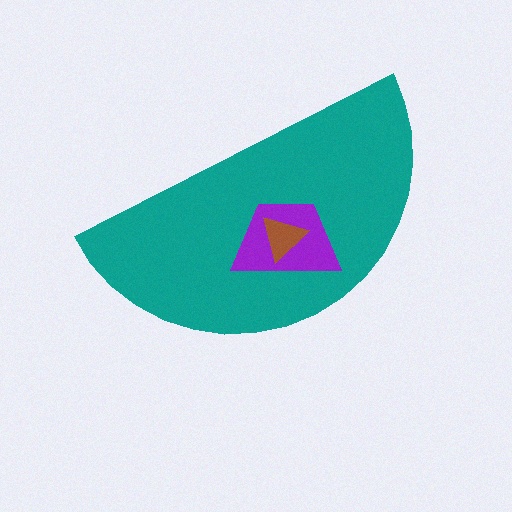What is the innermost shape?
The brown triangle.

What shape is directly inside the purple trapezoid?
The brown triangle.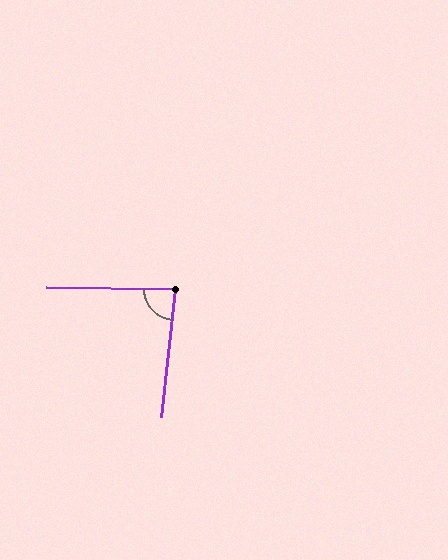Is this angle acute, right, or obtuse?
It is acute.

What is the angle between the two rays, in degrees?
Approximately 84 degrees.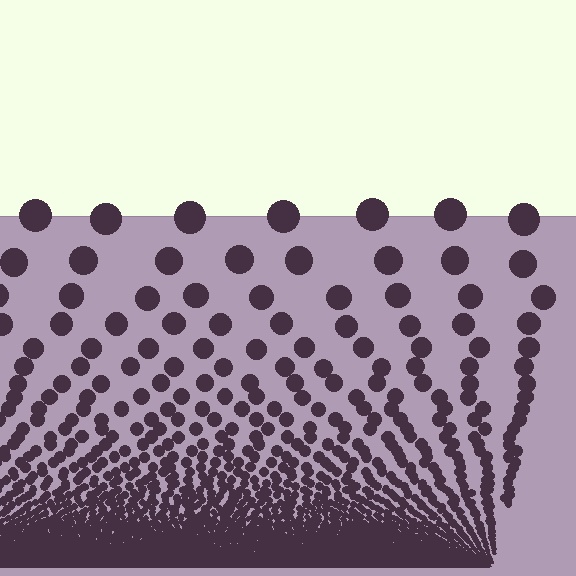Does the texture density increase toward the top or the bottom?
Density increases toward the bottom.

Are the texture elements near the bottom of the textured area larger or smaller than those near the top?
Smaller. The gradient is inverted — elements near the bottom are smaller and denser.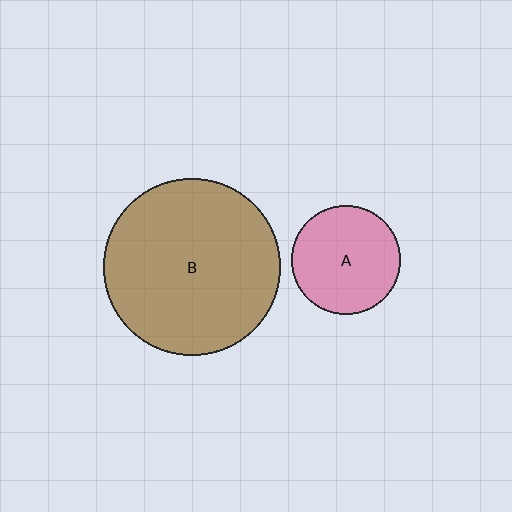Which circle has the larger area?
Circle B (brown).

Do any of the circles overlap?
No, none of the circles overlap.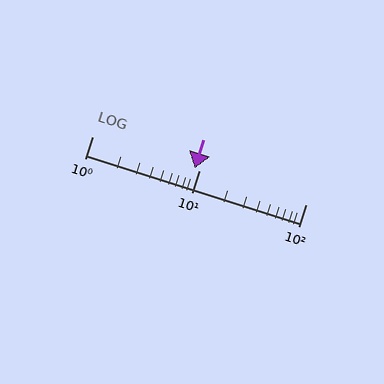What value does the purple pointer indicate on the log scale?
The pointer indicates approximately 9.1.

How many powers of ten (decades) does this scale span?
The scale spans 2 decades, from 1 to 100.